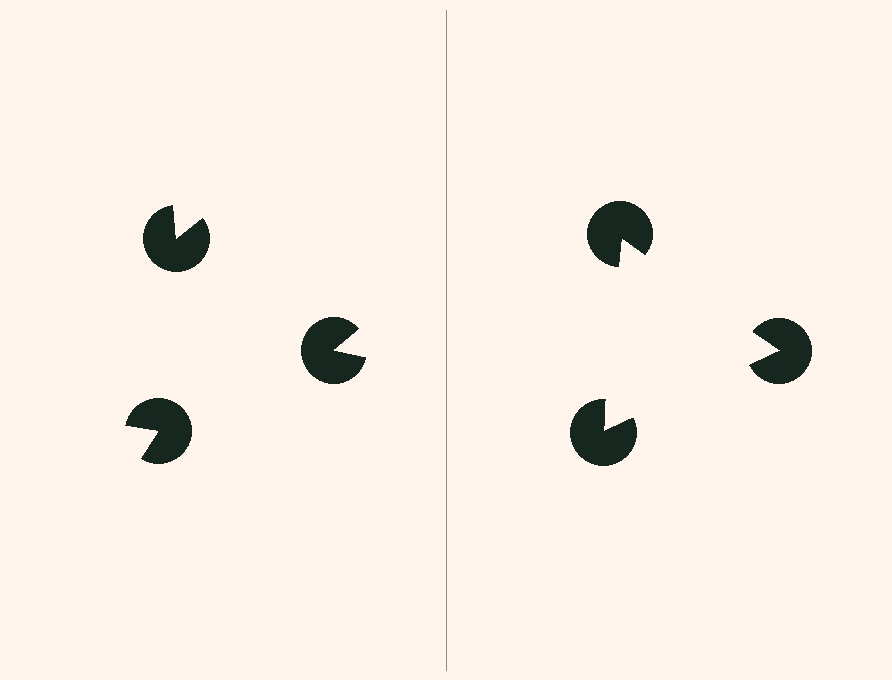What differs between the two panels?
The pac-man discs are positioned identically on both sides; only the wedge orientations differ. On the right they align to a triangle; on the left they are misaligned.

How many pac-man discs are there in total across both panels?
6 — 3 on each side.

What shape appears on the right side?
An illusory triangle.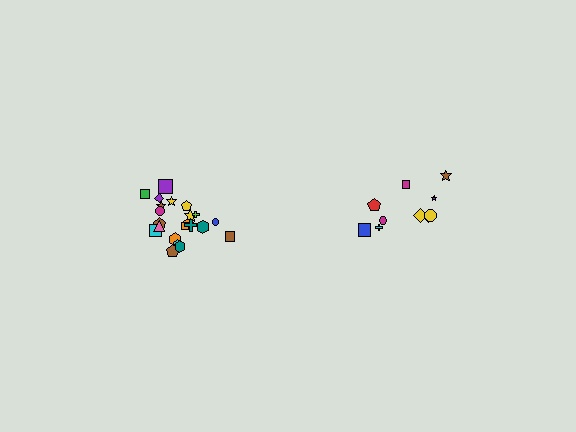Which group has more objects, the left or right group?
The left group.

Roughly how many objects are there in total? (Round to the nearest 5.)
Roughly 30 objects in total.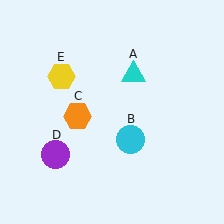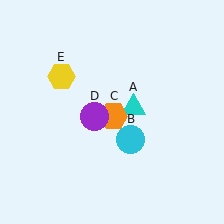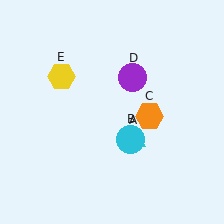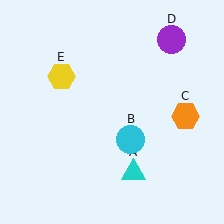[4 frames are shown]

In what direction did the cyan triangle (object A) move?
The cyan triangle (object A) moved down.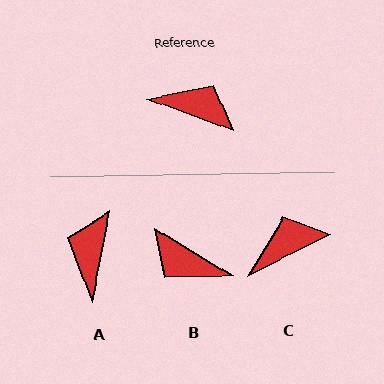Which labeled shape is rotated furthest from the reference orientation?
B, about 169 degrees away.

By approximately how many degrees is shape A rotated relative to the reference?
Approximately 99 degrees counter-clockwise.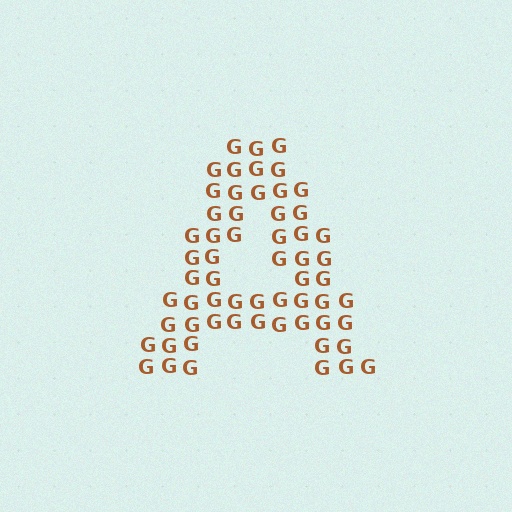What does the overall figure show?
The overall figure shows the letter A.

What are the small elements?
The small elements are letter G's.